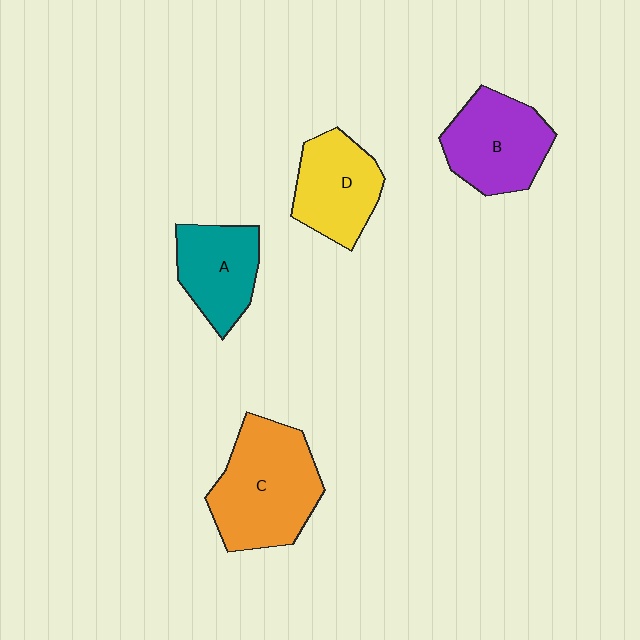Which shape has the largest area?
Shape C (orange).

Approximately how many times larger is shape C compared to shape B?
Approximately 1.3 times.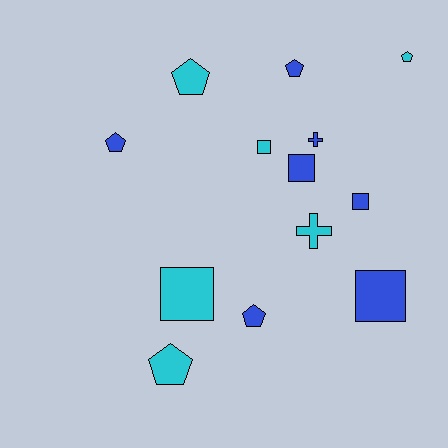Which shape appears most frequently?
Pentagon, with 6 objects.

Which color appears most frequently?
Blue, with 7 objects.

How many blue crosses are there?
There is 1 blue cross.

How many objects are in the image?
There are 13 objects.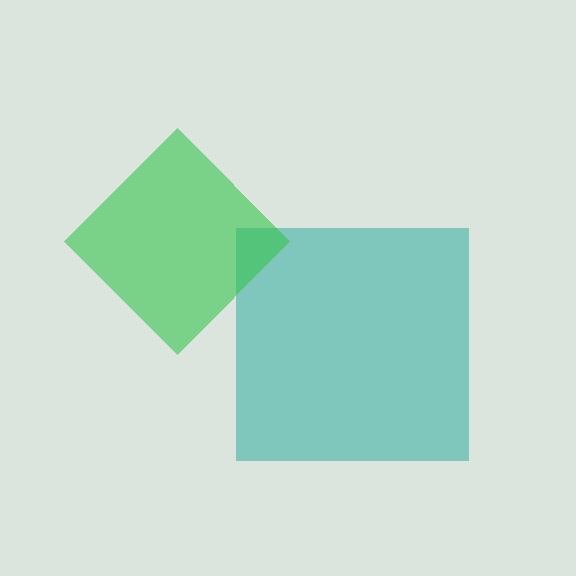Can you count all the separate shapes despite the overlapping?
Yes, there are 2 separate shapes.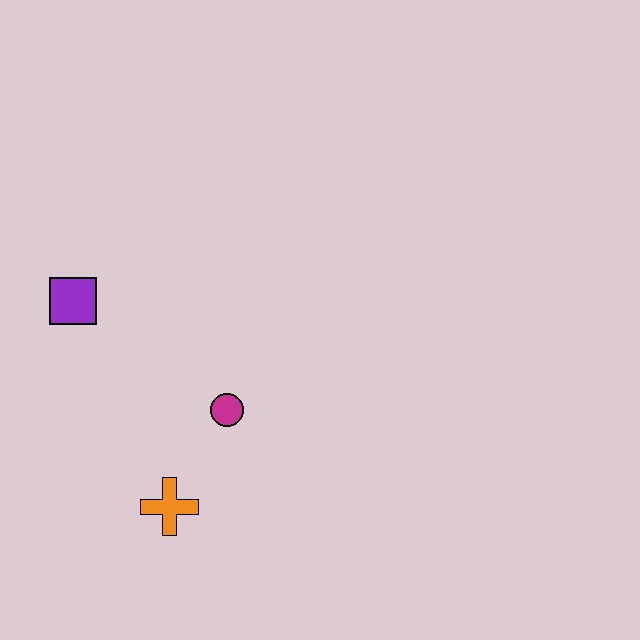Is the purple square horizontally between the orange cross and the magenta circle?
No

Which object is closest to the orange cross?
The magenta circle is closest to the orange cross.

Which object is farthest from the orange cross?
The purple square is farthest from the orange cross.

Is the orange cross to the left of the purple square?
No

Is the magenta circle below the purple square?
Yes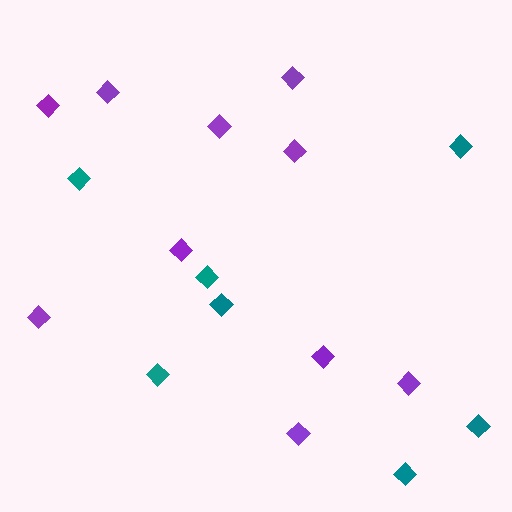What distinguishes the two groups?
There are 2 groups: one group of purple diamonds (10) and one group of teal diamonds (7).